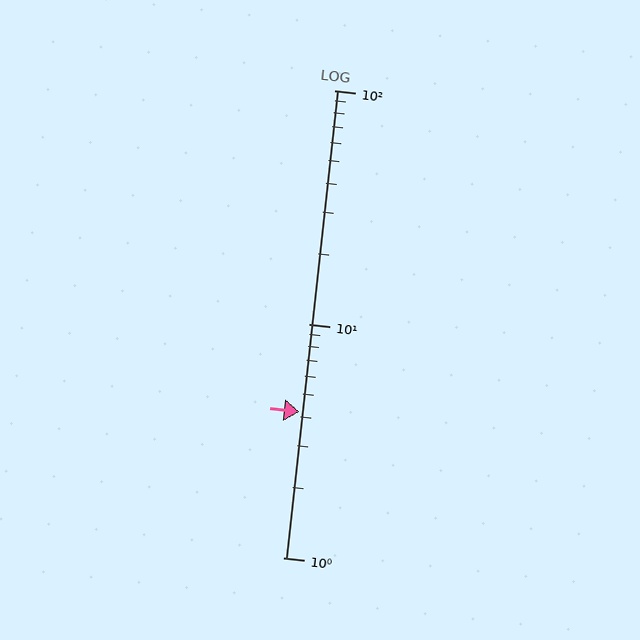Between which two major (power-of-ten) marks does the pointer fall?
The pointer is between 1 and 10.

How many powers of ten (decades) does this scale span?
The scale spans 2 decades, from 1 to 100.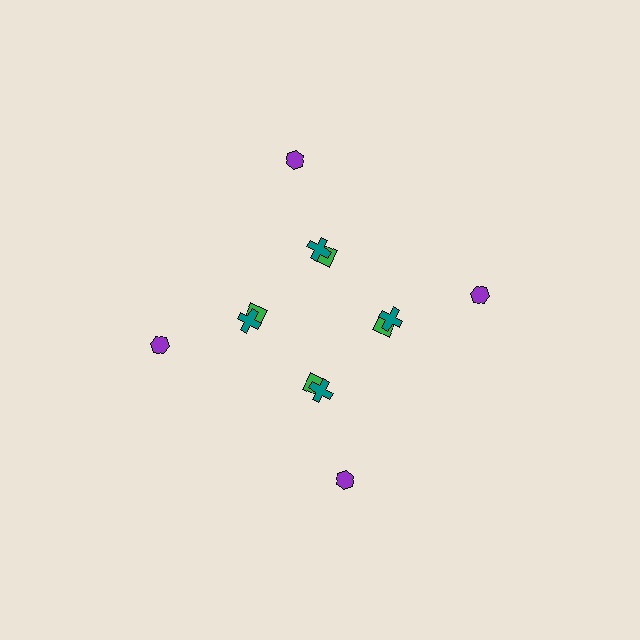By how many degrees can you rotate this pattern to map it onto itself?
The pattern maps onto itself every 90 degrees of rotation.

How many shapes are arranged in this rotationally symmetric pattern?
There are 12 shapes, arranged in 4 groups of 3.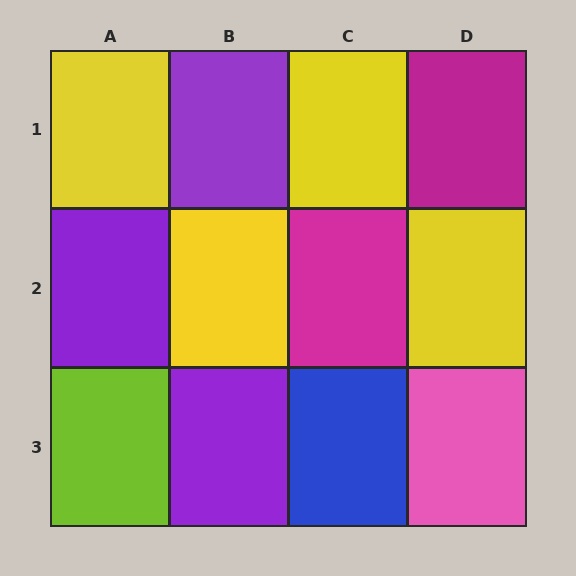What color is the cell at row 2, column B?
Yellow.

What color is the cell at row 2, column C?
Magenta.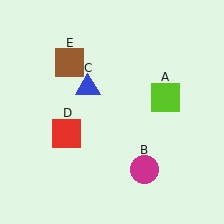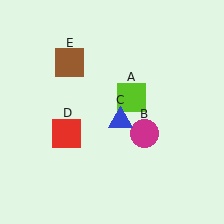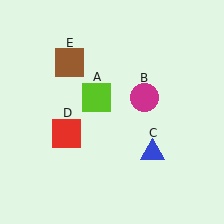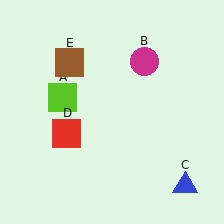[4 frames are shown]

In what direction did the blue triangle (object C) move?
The blue triangle (object C) moved down and to the right.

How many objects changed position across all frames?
3 objects changed position: lime square (object A), magenta circle (object B), blue triangle (object C).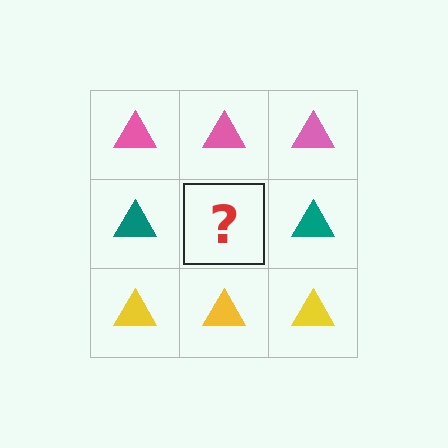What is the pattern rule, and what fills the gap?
The rule is that each row has a consistent color. The gap should be filled with a teal triangle.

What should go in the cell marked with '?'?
The missing cell should contain a teal triangle.